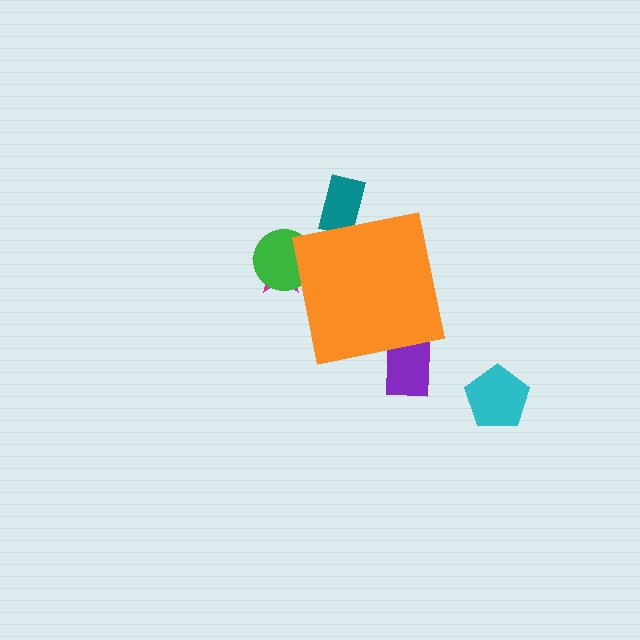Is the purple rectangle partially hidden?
Yes, the purple rectangle is partially hidden behind the orange square.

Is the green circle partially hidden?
Yes, the green circle is partially hidden behind the orange square.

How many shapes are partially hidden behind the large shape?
4 shapes are partially hidden.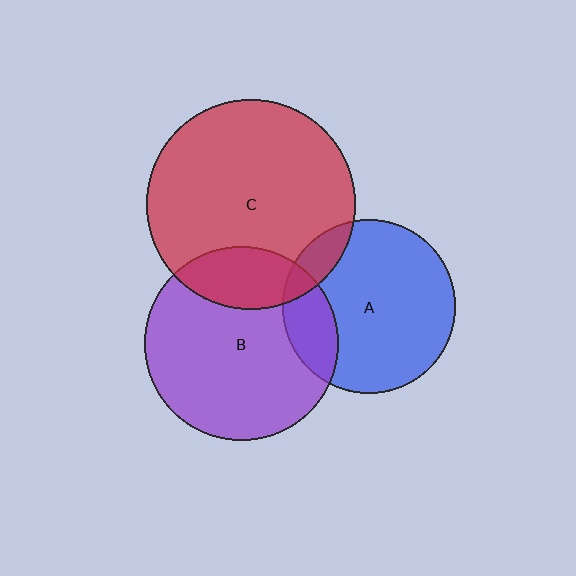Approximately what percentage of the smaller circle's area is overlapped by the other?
Approximately 20%.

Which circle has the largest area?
Circle C (red).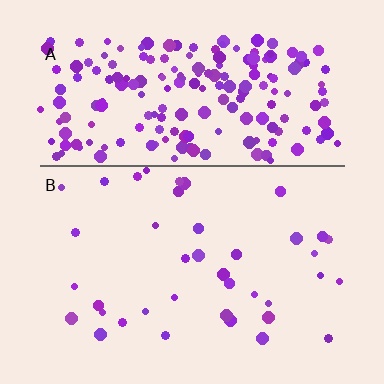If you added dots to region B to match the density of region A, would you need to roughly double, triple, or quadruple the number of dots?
Approximately quadruple.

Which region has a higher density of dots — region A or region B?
A (the top).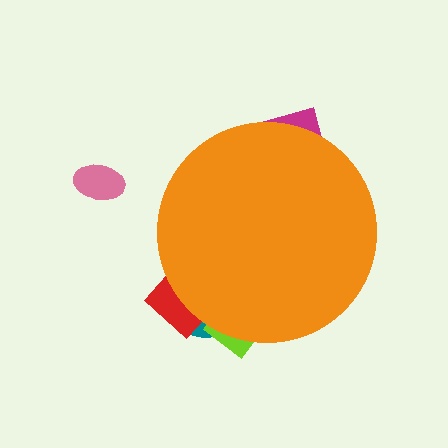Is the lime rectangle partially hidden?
Yes, the lime rectangle is partially hidden behind the orange circle.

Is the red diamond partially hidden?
Yes, the red diamond is partially hidden behind the orange circle.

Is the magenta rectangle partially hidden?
Yes, the magenta rectangle is partially hidden behind the orange circle.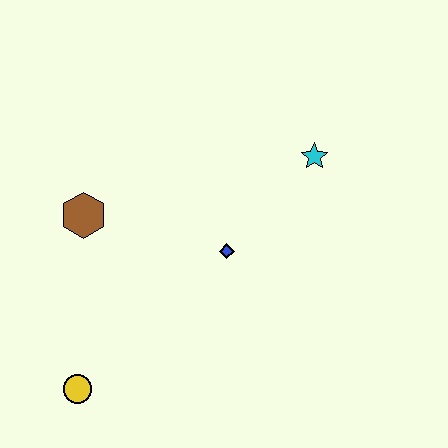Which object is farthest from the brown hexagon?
The cyan star is farthest from the brown hexagon.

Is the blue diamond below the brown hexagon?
Yes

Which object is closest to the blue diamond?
The cyan star is closest to the blue diamond.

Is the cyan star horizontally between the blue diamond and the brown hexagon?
No